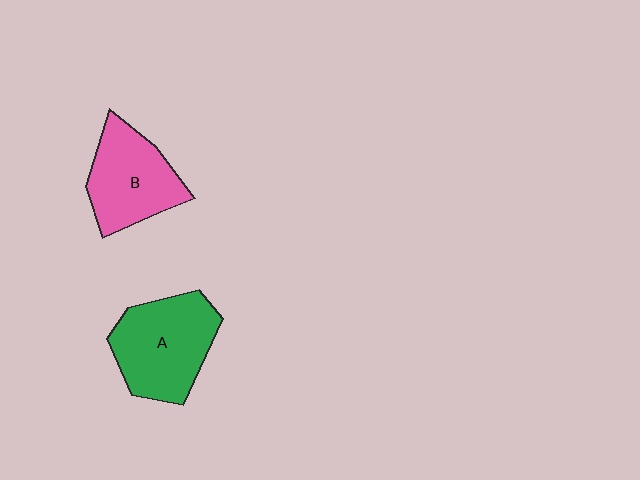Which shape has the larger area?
Shape A (green).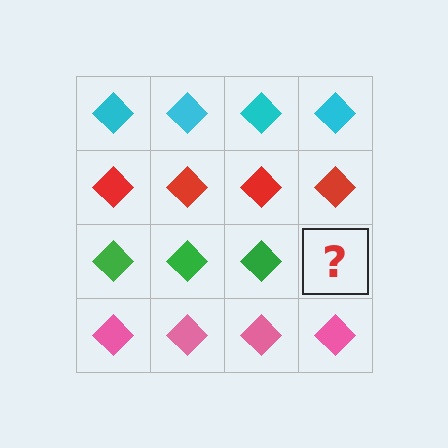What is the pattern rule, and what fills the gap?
The rule is that each row has a consistent color. The gap should be filled with a green diamond.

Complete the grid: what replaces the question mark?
The question mark should be replaced with a green diamond.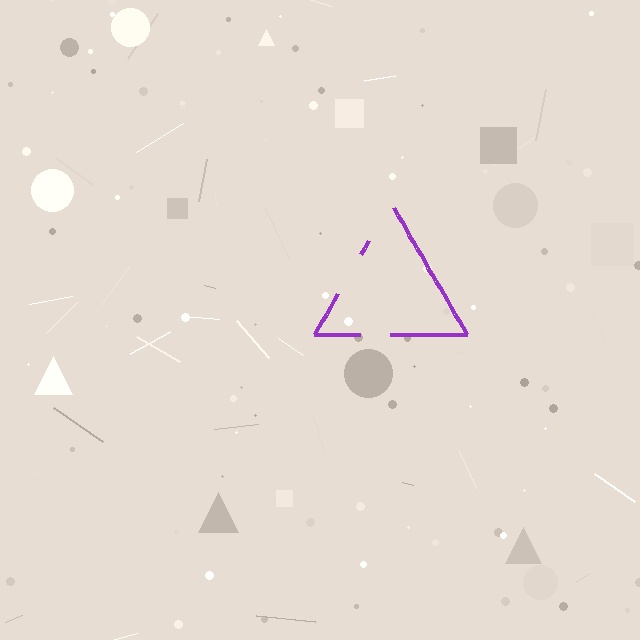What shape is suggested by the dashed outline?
The dashed outline suggests a triangle.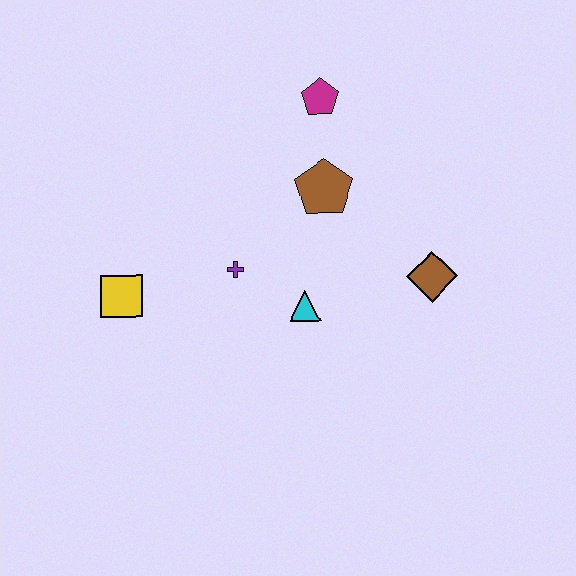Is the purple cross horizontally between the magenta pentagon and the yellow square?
Yes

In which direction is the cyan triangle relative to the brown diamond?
The cyan triangle is to the left of the brown diamond.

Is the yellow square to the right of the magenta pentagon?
No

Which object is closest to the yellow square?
The purple cross is closest to the yellow square.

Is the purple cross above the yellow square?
Yes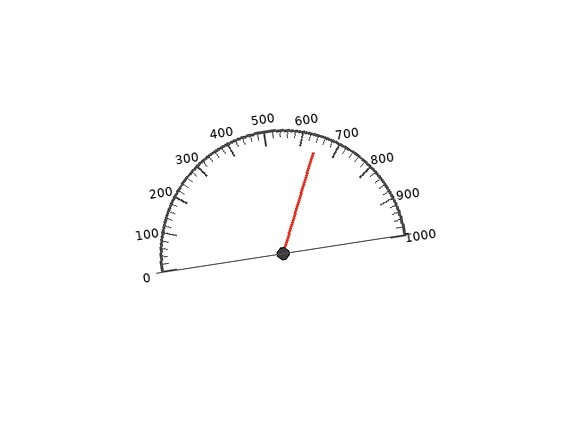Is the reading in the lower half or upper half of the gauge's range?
The reading is in the upper half of the range (0 to 1000).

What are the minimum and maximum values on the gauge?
The gauge ranges from 0 to 1000.